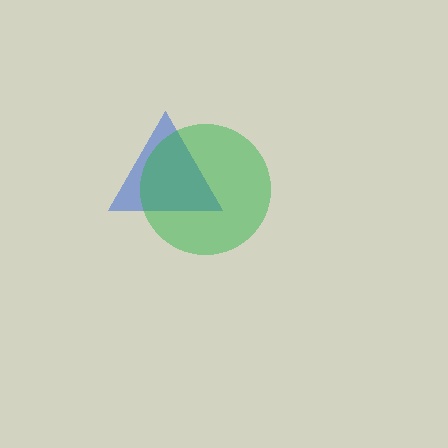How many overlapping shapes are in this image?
There are 2 overlapping shapes in the image.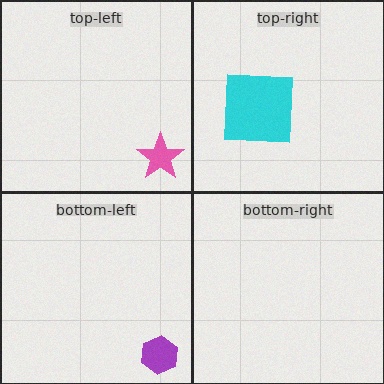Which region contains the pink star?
The top-left region.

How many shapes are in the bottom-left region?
1.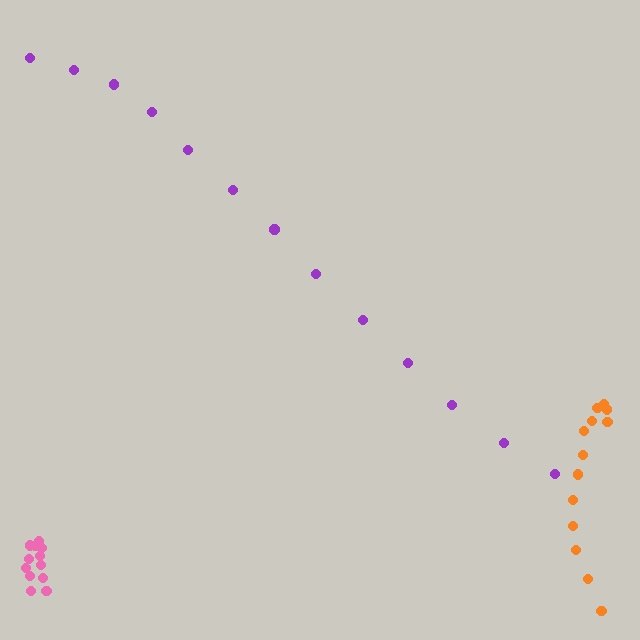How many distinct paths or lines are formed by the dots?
There are 3 distinct paths.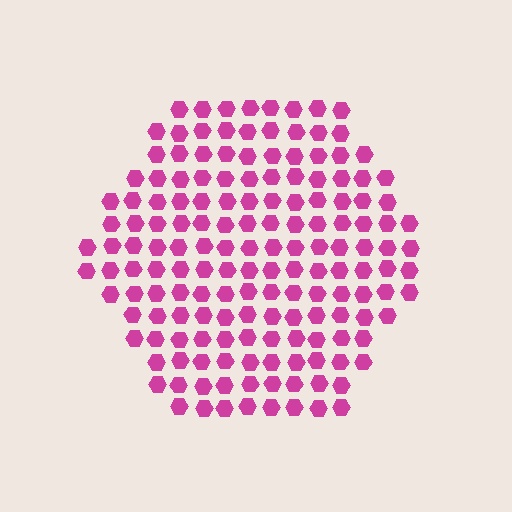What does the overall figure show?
The overall figure shows a hexagon.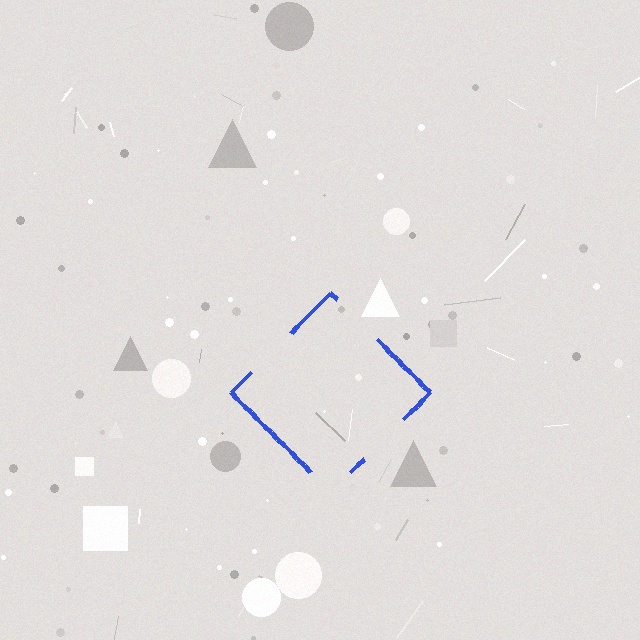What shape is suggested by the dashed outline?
The dashed outline suggests a diamond.